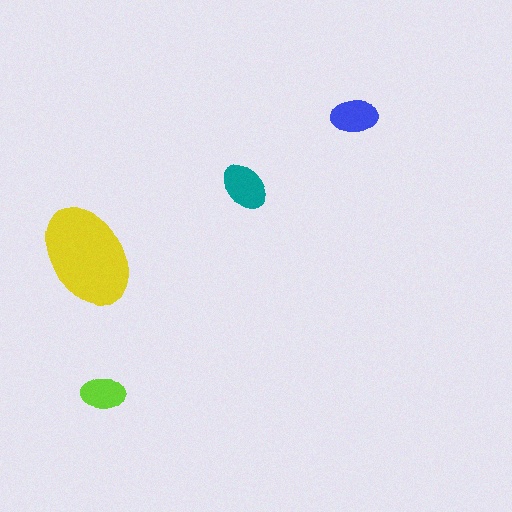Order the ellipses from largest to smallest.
the yellow one, the teal one, the blue one, the lime one.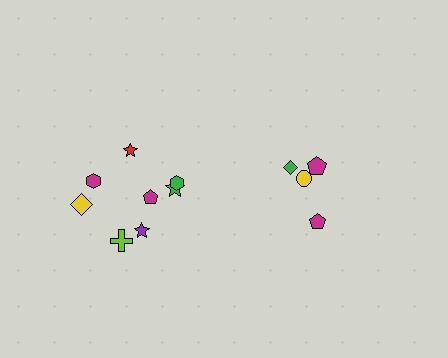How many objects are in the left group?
There are 8 objects.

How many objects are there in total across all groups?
There are 12 objects.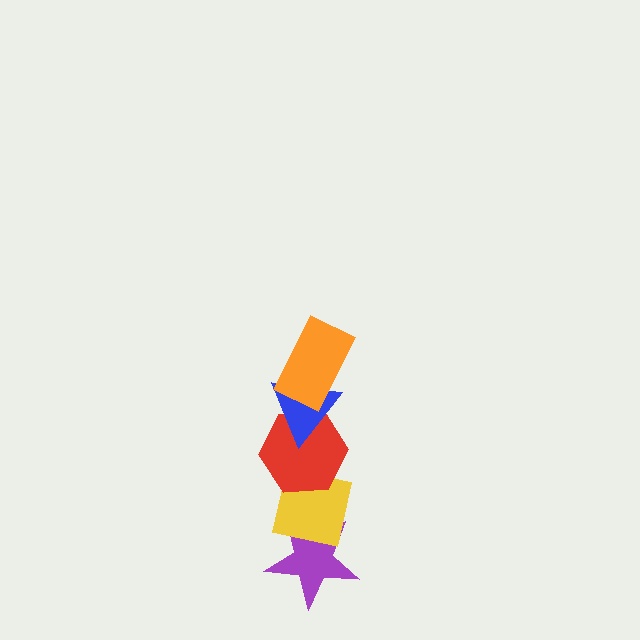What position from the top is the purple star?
The purple star is 5th from the top.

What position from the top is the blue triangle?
The blue triangle is 2nd from the top.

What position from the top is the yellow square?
The yellow square is 4th from the top.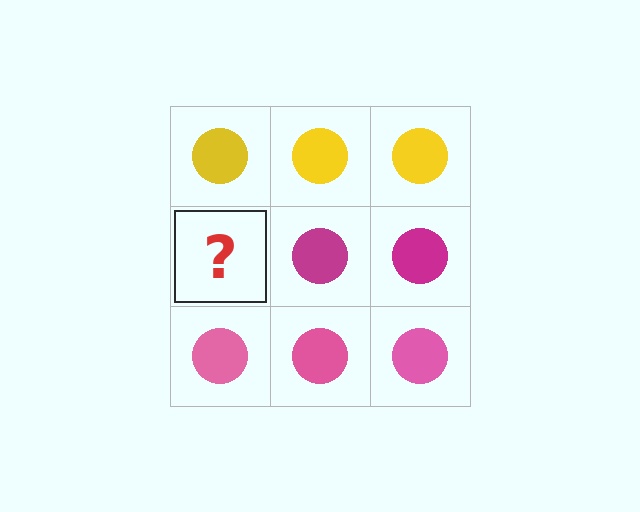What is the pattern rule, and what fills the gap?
The rule is that each row has a consistent color. The gap should be filled with a magenta circle.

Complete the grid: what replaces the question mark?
The question mark should be replaced with a magenta circle.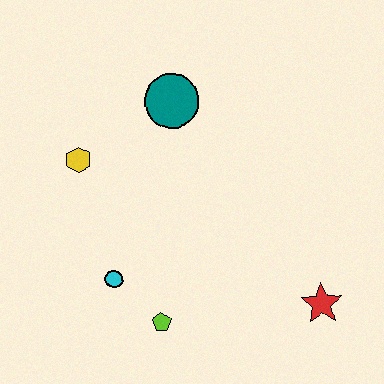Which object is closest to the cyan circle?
The lime pentagon is closest to the cyan circle.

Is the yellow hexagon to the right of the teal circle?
No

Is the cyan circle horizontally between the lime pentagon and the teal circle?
No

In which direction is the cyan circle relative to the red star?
The cyan circle is to the left of the red star.